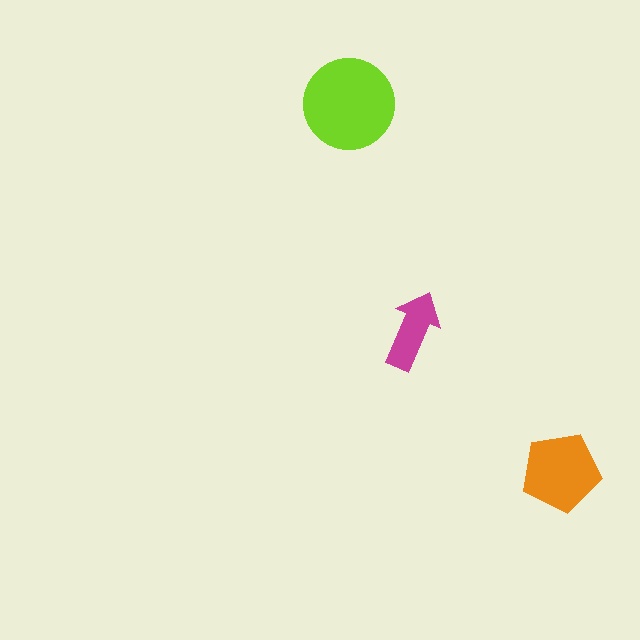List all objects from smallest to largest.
The magenta arrow, the orange pentagon, the lime circle.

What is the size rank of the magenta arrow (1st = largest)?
3rd.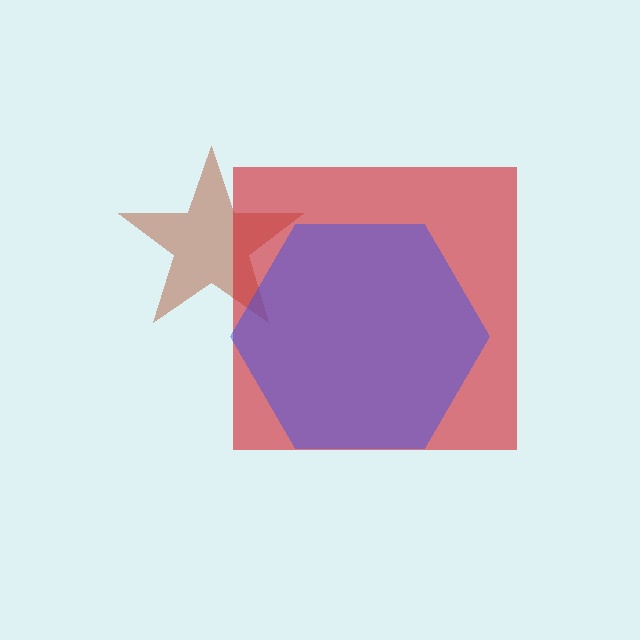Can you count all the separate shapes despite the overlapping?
Yes, there are 3 separate shapes.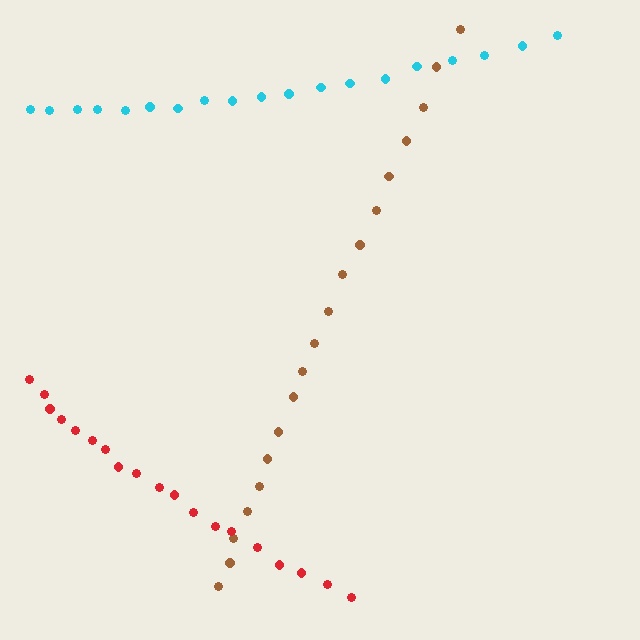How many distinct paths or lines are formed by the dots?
There are 3 distinct paths.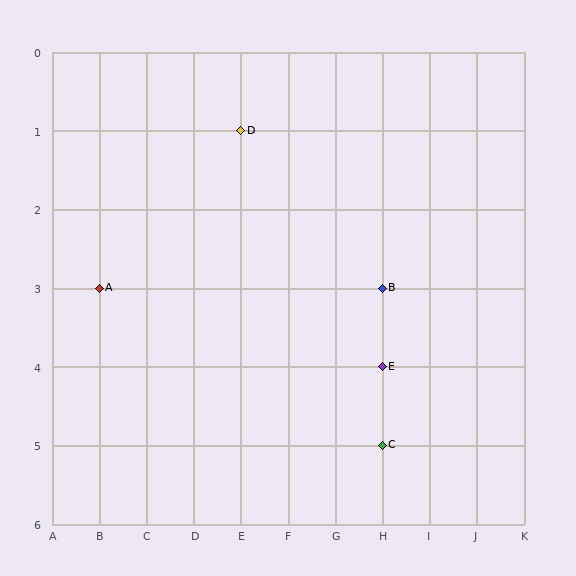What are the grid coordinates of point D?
Point D is at grid coordinates (E, 1).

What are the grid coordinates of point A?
Point A is at grid coordinates (B, 3).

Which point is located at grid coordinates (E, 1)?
Point D is at (E, 1).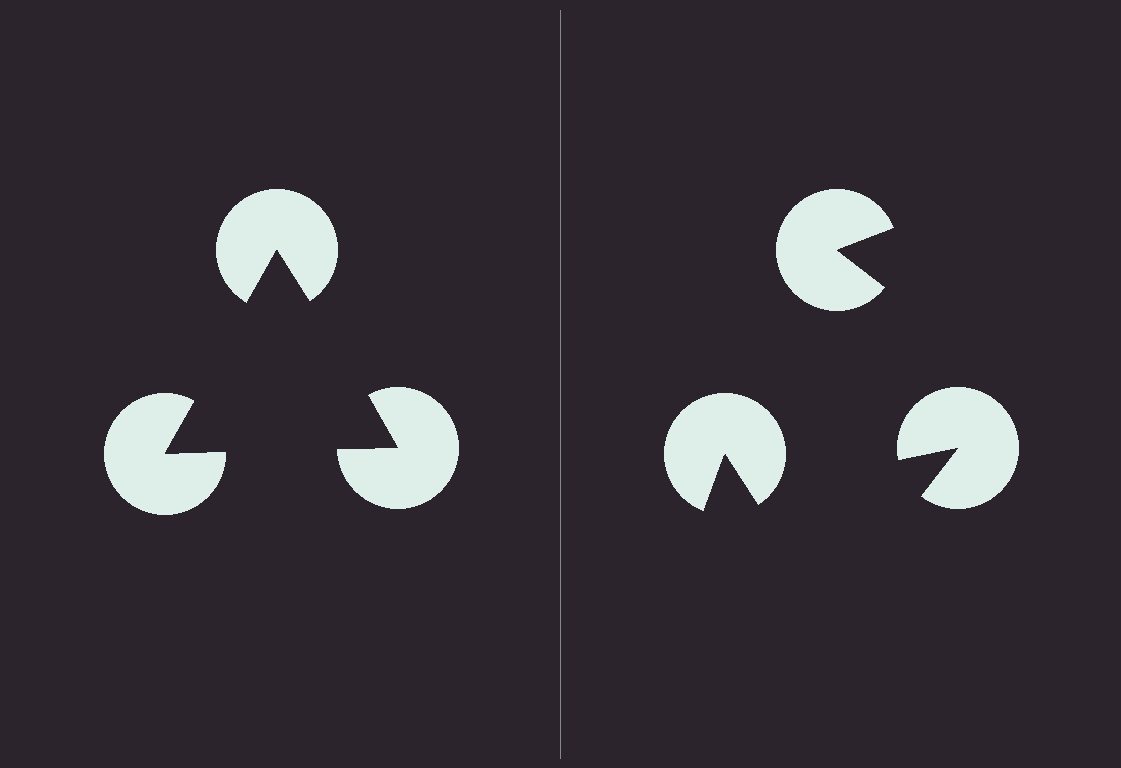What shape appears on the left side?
An illusory triangle.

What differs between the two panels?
The pac-man discs are positioned identically on both sides; only the wedge orientations differ. On the left they align to a triangle; on the right they are misaligned.